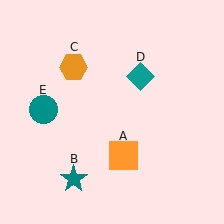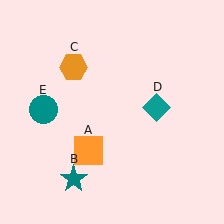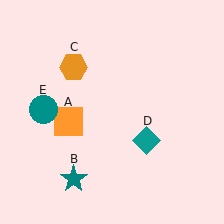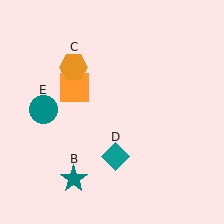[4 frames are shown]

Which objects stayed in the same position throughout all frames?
Teal star (object B) and orange hexagon (object C) and teal circle (object E) remained stationary.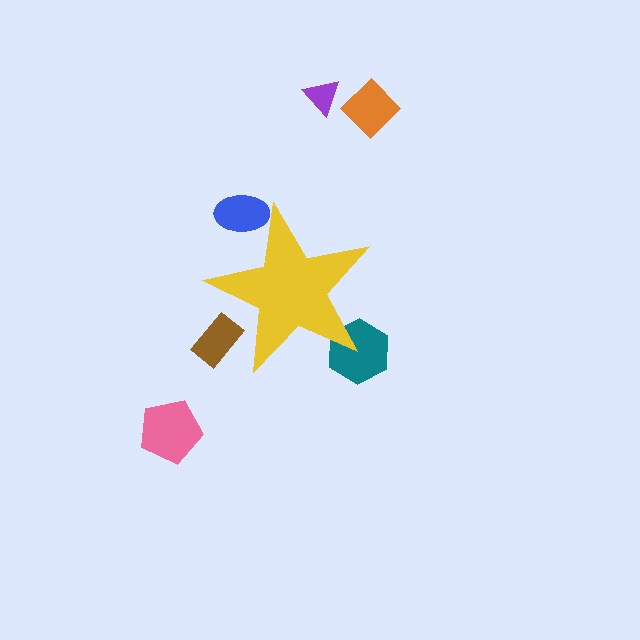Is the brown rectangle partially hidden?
Yes, the brown rectangle is partially hidden behind the yellow star.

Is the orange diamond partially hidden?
No, the orange diamond is fully visible.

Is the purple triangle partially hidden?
No, the purple triangle is fully visible.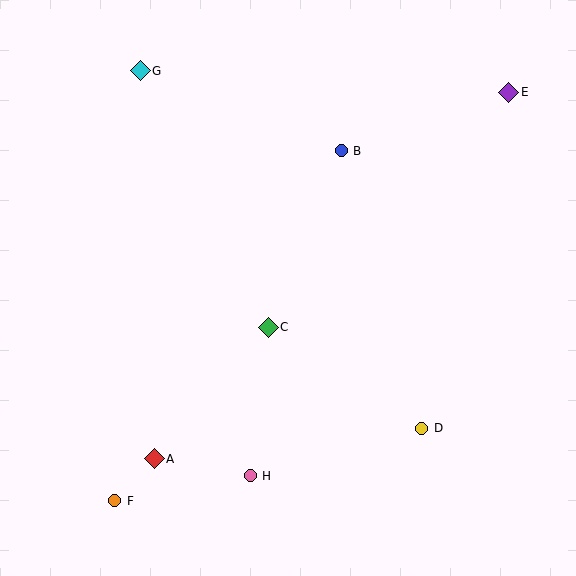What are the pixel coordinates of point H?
Point H is at (250, 476).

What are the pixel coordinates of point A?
Point A is at (154, 459).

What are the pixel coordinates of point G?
Point G is at (140, 71).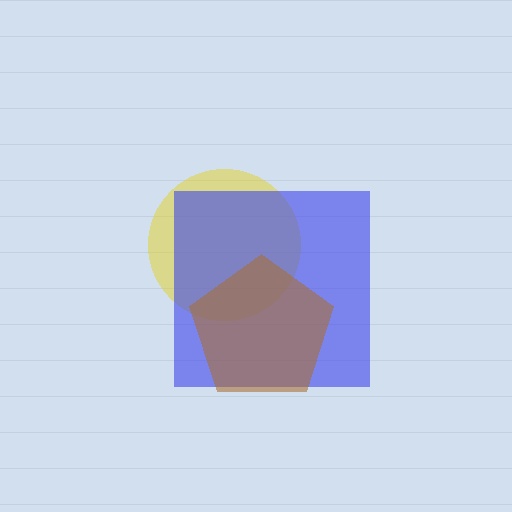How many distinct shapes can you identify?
There are 3 distinct shapes: a yellow circle, a blue square, a brown pentagon.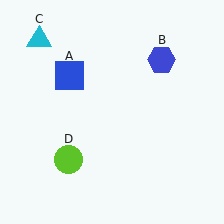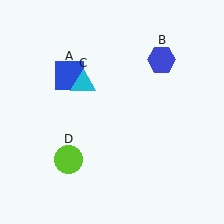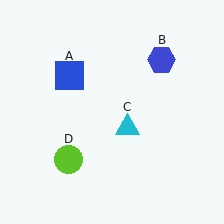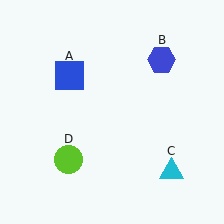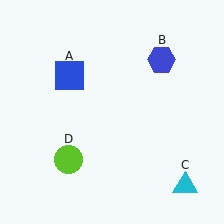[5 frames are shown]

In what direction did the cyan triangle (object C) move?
The cyan triangle (object C) moved down and to the right.